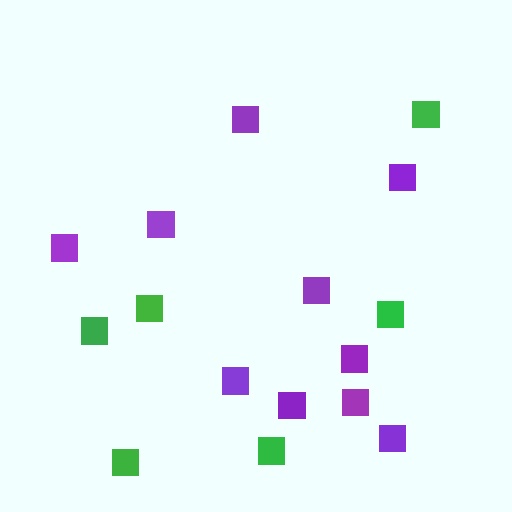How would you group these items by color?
There are 2 groups: one group of green squares (6) and one group of purple squares (10).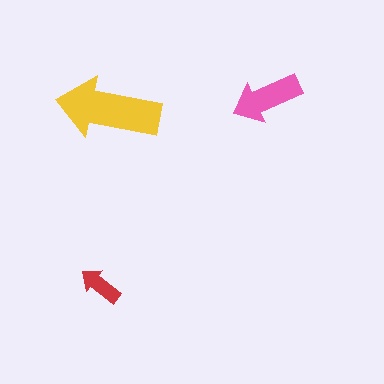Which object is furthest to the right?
The pink arrow is rightmost.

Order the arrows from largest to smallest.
the yellow one, the pink one, the red one.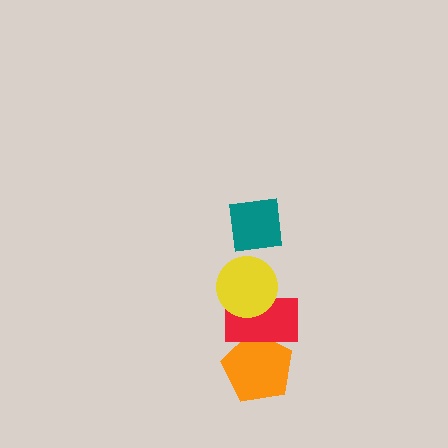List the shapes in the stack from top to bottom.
From top to bottom: the teal square, the yellow circle, the red rectangle, the orange pentagon.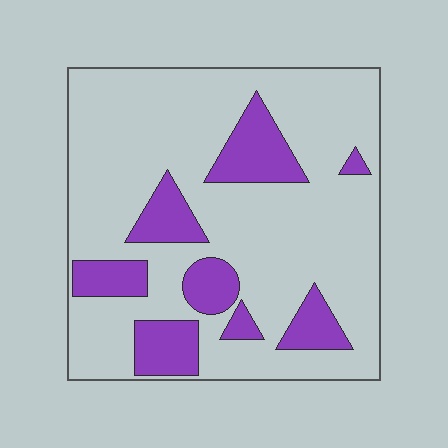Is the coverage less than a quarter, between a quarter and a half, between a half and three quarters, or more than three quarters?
Less than a quarter.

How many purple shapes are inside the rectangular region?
8.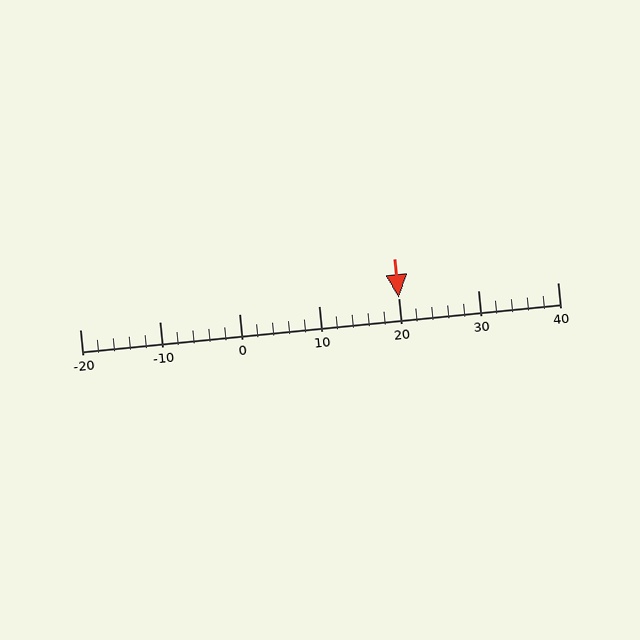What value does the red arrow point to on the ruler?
The red arrow points to approximately 20.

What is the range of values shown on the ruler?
The ruler shows values from -20 to 40.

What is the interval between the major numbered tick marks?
The major tick marks are spaced 10 units apart.